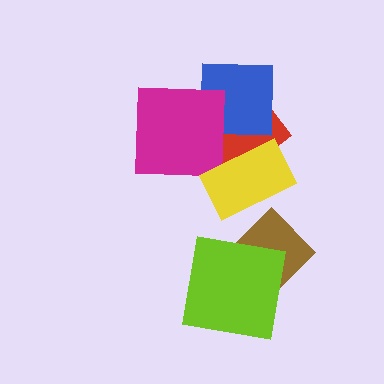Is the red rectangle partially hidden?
Yes, it is partially covered by another shape.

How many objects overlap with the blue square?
3 objects overlap with the blue square.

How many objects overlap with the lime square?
1 object overlaps with the lime square.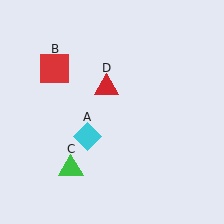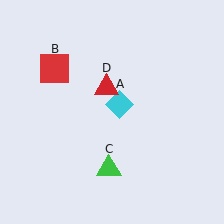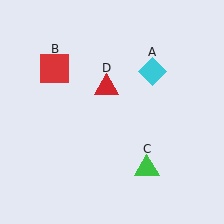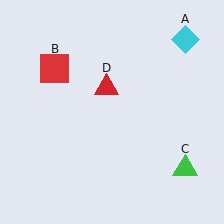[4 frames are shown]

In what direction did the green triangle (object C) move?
The green triangle (object C) moved right.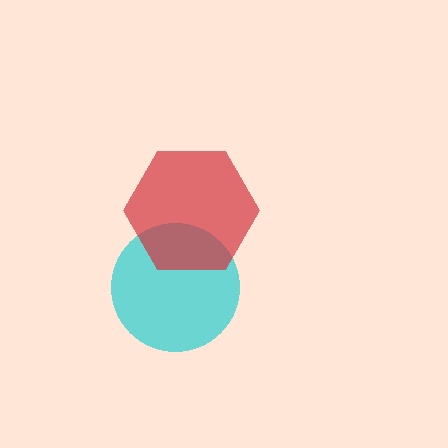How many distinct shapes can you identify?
There are 2 distinct shapes: a cyan circle, a red hexagon.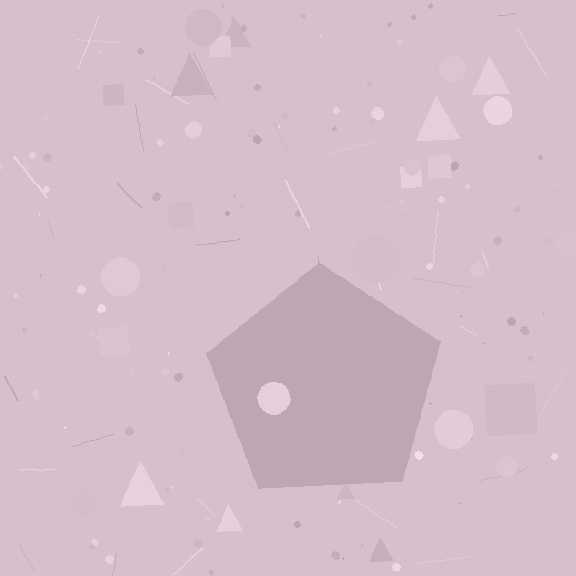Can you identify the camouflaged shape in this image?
The camouflaged shape is a pentagon.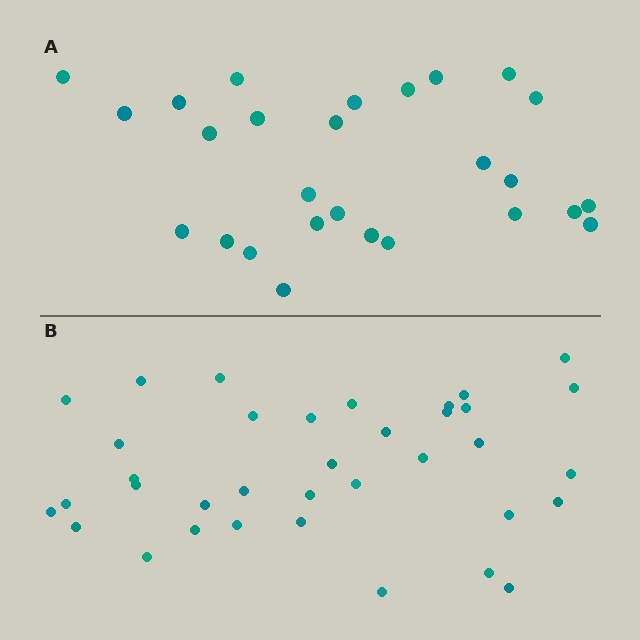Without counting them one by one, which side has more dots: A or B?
Region B (the bottom region) has more dots.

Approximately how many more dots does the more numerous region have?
Region B has roughly 8 or so more dots than region A.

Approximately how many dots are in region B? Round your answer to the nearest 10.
About 40 dots. (The exact count is 36, which rounds to 40.)